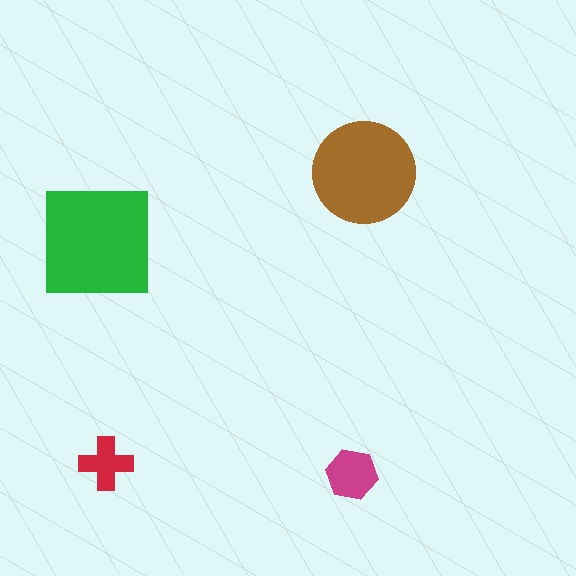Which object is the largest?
The green square.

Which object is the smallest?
The red cross.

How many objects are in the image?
There are 4 objects in the image.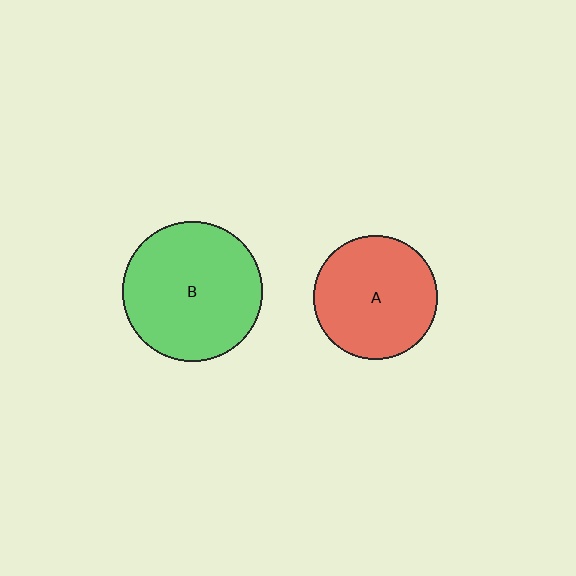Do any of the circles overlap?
No, none of the circles overlap.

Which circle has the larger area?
Circle B (green).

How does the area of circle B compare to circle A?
Approximately 1.3 times.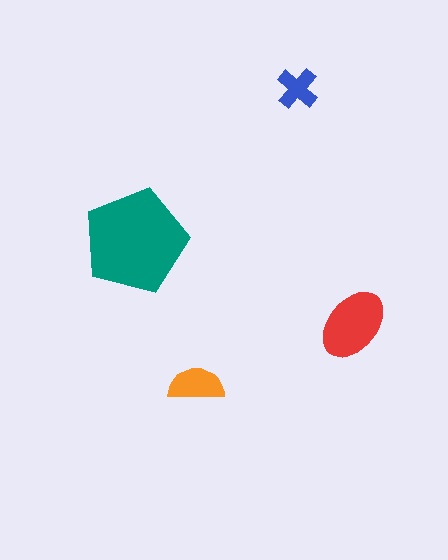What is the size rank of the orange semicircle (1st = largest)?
3rd.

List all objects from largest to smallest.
The teal pentagon, the red ellipse, the orange semicircle, the blue cross.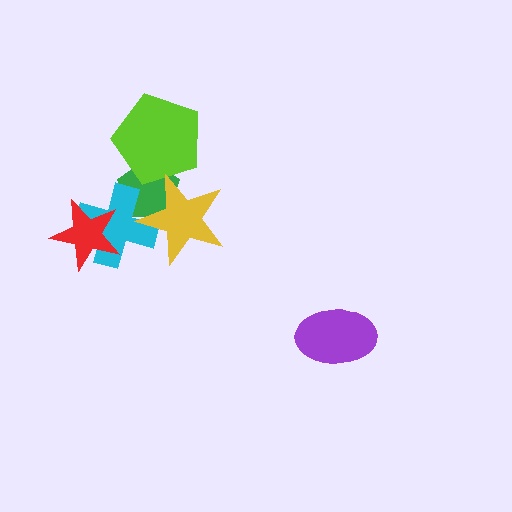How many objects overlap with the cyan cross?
3 objects overlap with the cyan cross.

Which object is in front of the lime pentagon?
The yellow star is in front of the lime pentagon.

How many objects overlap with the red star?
1 object overlaps with the red star.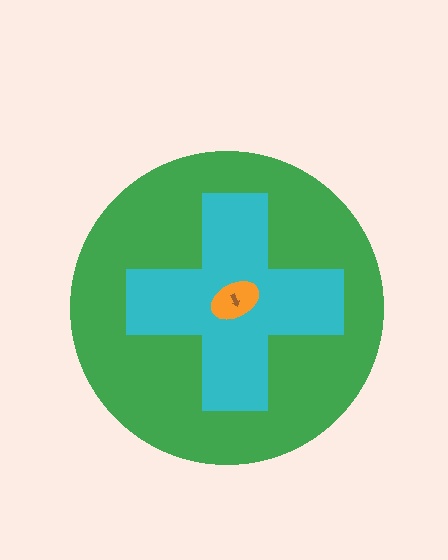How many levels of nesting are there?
4.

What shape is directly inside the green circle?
The cyan cross.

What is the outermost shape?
The green circle.